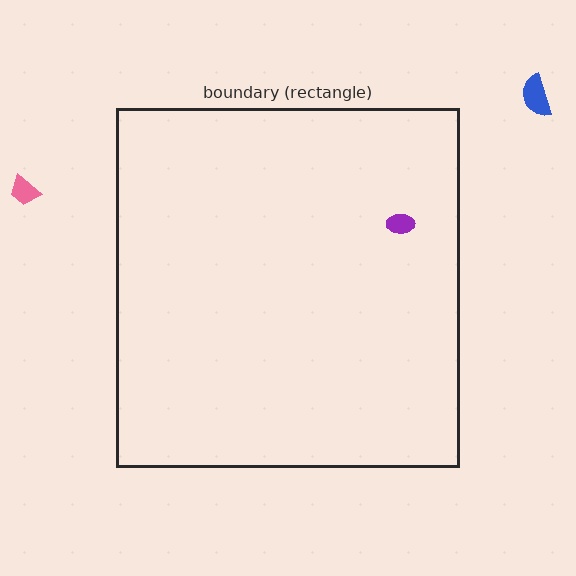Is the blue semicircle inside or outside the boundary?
Outside.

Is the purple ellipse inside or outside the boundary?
Inside.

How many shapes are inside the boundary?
1 inside, 2 outside.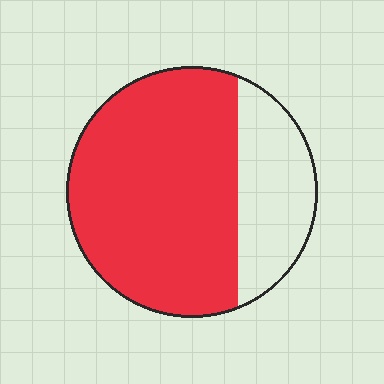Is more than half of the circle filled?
Yes.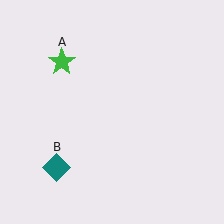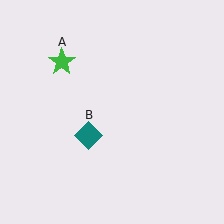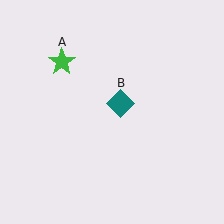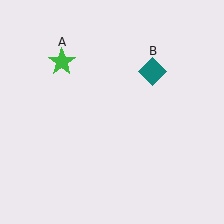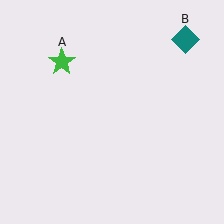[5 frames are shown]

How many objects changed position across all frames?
1 object changed position: teal diamond (object B).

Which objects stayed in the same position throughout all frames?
Green star (object A) remained stationary.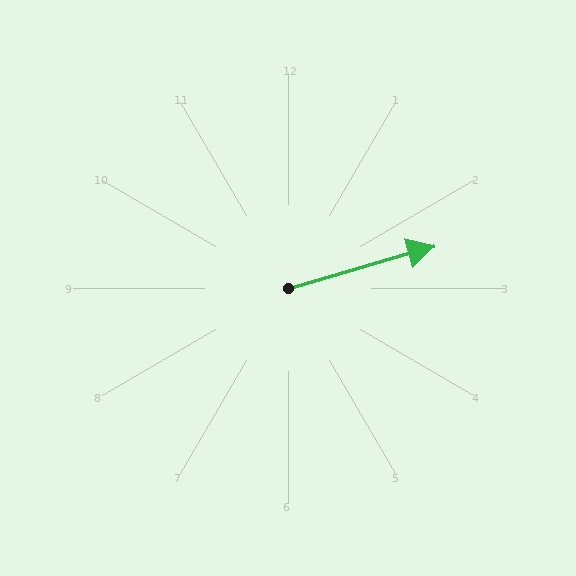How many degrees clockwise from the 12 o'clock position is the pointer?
Approximately 74 degrees.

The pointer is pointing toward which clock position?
Roughly 2 o'clock.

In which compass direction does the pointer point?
East.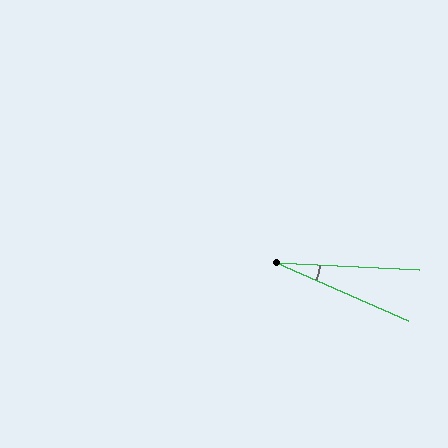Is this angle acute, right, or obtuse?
It is acute.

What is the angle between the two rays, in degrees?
Approximately 21 degrees.